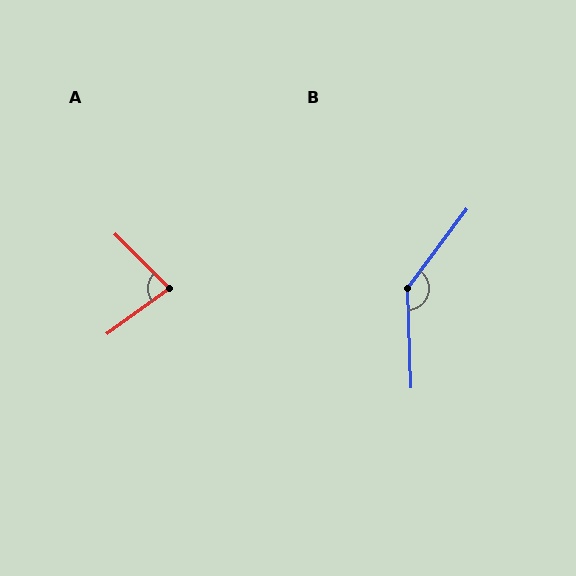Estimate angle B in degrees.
Approximately 141 degrees.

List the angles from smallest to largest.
A (81°), B (141°).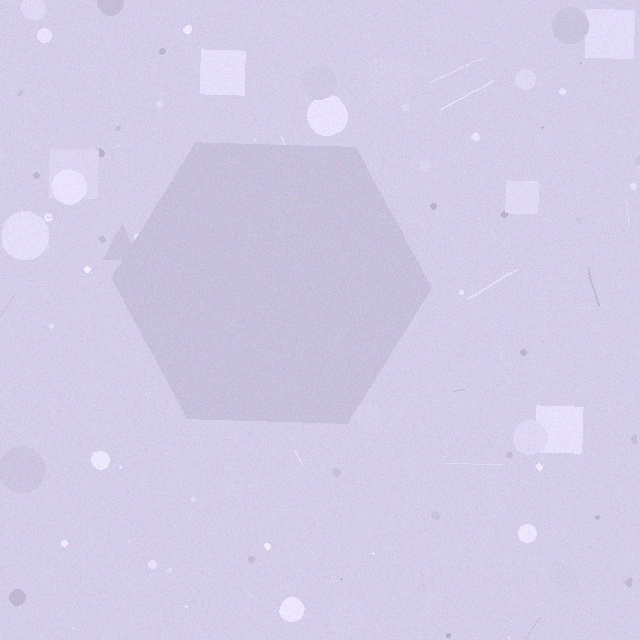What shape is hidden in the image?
A hexagon is hidden in the image.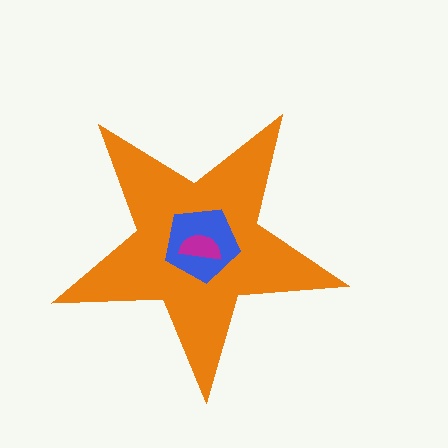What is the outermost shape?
The orange star.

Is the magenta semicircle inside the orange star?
Yes.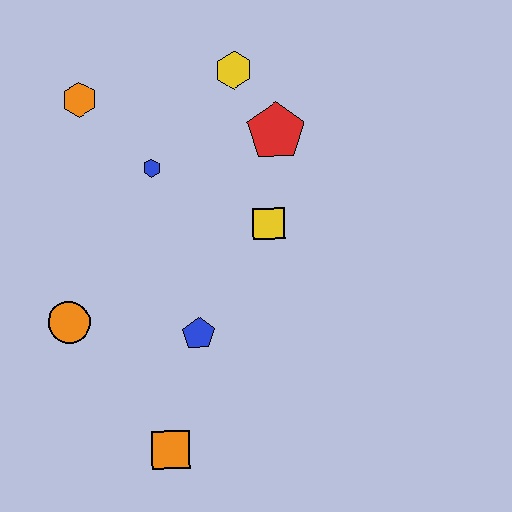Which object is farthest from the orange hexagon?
The orange square is farthest from the orange hexagon.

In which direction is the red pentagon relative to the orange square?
The red pentagon is above the orange square.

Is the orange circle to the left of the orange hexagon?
Yes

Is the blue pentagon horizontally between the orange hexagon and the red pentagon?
Yes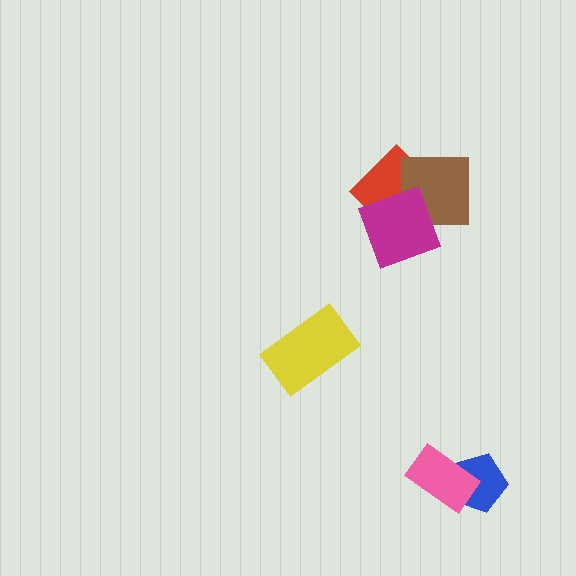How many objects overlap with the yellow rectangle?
0 objects overlap with the yellow rectangle.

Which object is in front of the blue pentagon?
The pink rectangle is in front of the blue pentagon.